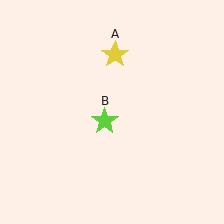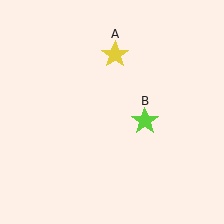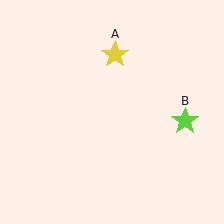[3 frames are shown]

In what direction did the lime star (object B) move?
The lime star (object B) moved right.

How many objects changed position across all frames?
1 object changed position: lime star (object B).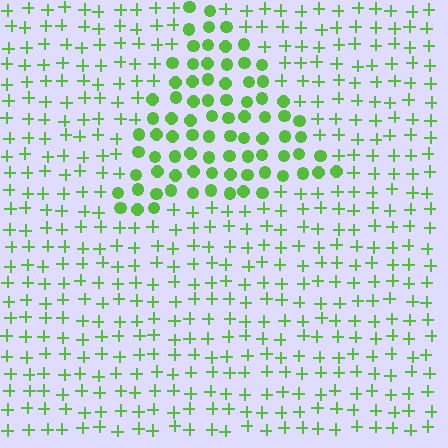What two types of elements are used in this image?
The image uses circles inside the triangle region and plus signs outside it.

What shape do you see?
I see a triangle.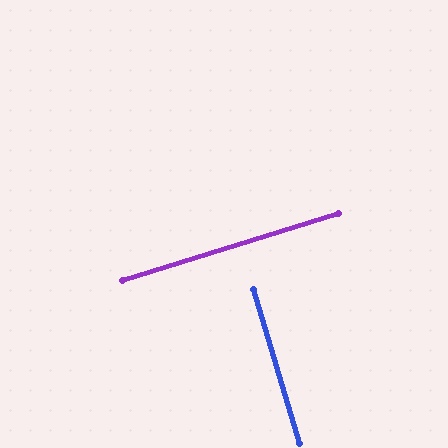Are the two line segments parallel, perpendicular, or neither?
Perpendicular — they meet at approximately 90°.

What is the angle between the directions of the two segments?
Approximately 90 degrees.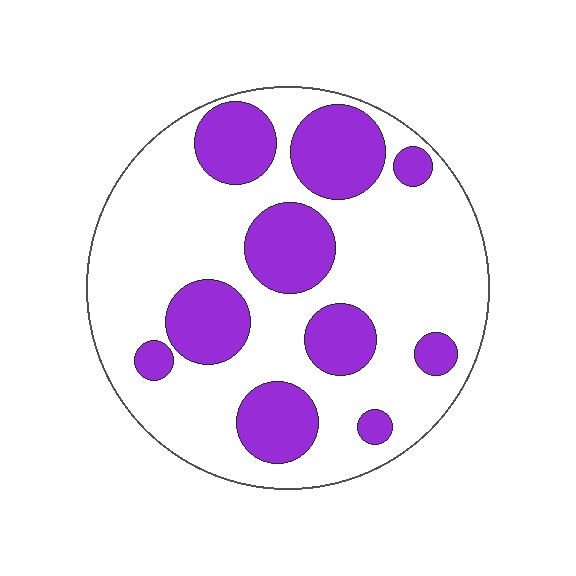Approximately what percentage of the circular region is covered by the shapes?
Approximately 30%.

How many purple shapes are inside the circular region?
10.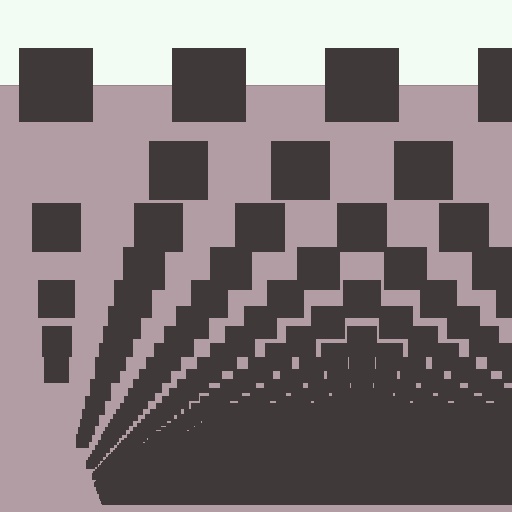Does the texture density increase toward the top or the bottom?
Density increases toward the bottom.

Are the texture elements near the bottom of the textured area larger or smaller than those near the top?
Smaller. The gradient is inverted — elements near the bottom are smaller and denser.